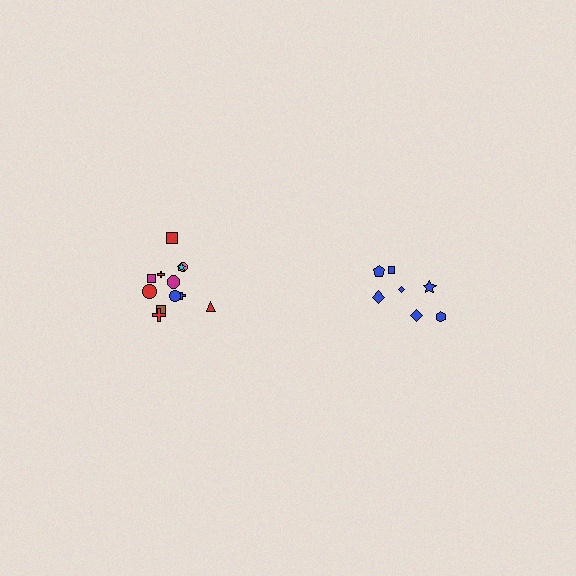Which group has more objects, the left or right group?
The left group.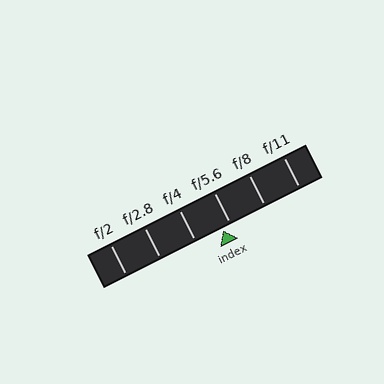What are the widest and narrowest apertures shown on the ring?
The widest aperture shown is f/2 and the narrowest is f/11.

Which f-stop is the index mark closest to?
The index mark is closest to f/5.6.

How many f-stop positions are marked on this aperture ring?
There are 6 f-stop positions marked.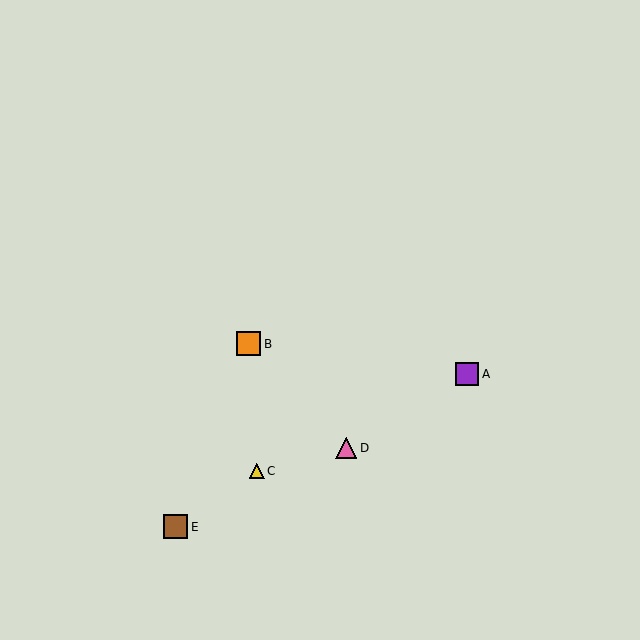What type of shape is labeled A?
Shape A is a purple square.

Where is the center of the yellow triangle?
The center of the yellow triangle is at (257, 471).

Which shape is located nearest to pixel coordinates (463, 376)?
The purple square (labeled A) at (467, 374) is nearest to that location.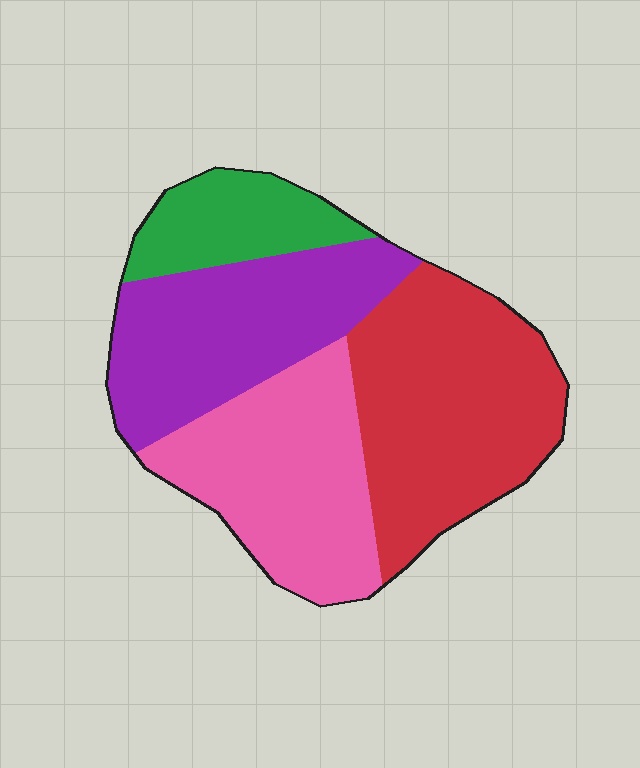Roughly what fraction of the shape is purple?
Purple covers about 25% of the shape.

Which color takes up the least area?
Green, at roughly 15%.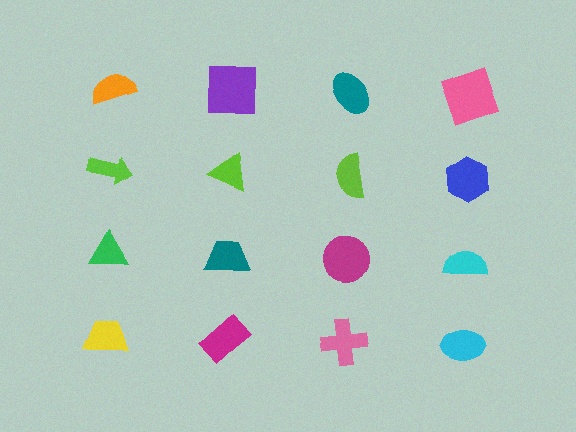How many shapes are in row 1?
4 shapes.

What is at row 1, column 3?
A teal ellipse.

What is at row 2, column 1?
A lime arrow.